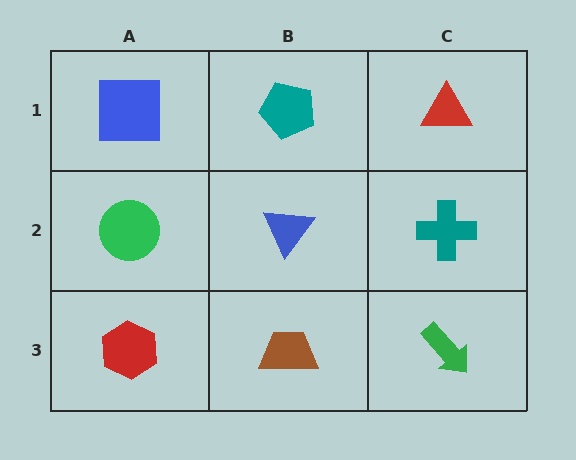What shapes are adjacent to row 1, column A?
A green circle (row 2, column A), a teal pentagon (row 1, column B).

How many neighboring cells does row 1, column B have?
3.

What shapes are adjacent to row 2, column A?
A blue square (row 1, column A), a red hexagon (row 3, column A), a blue triangle (row 2, column B).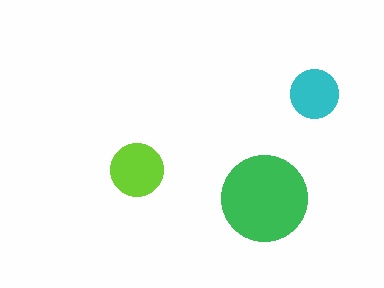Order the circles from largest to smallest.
the green one, the lime one, the cyan one.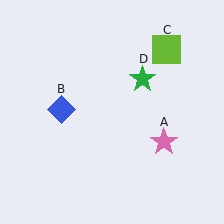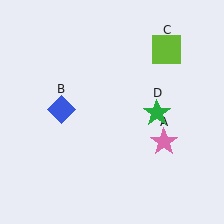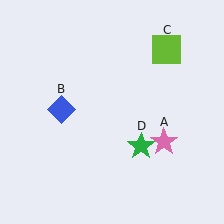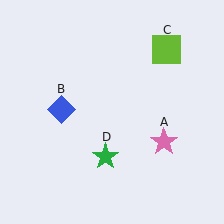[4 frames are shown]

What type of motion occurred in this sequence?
The green star (object D) rotated clockwise around the center of the scene.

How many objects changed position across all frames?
1 object changed position: green star (object D).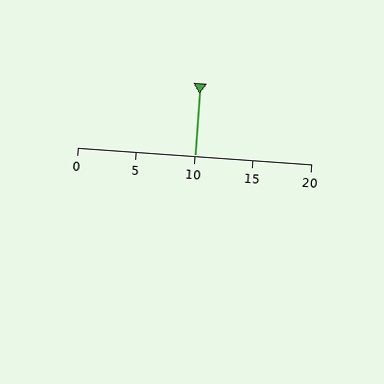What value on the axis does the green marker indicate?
The marker indicates approximately 10.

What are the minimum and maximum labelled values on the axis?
The axis runs from 0 to 20.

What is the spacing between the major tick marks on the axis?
The major ticks are spaced 5 apart.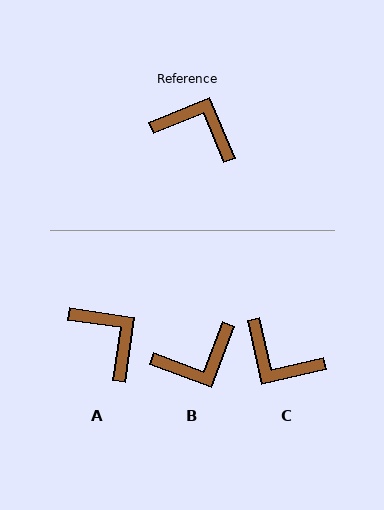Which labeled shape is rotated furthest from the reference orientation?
C, about 170 degrees away.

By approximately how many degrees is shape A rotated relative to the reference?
Approximately 30 degrees clockwise.